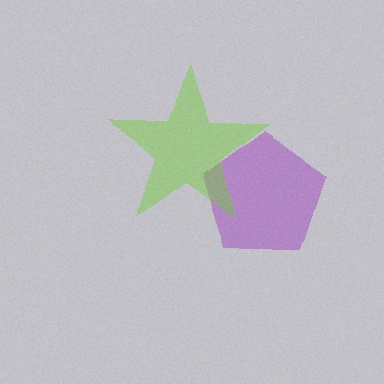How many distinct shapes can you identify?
There are 2 distinct shapes: a purple pentagon, a lime star.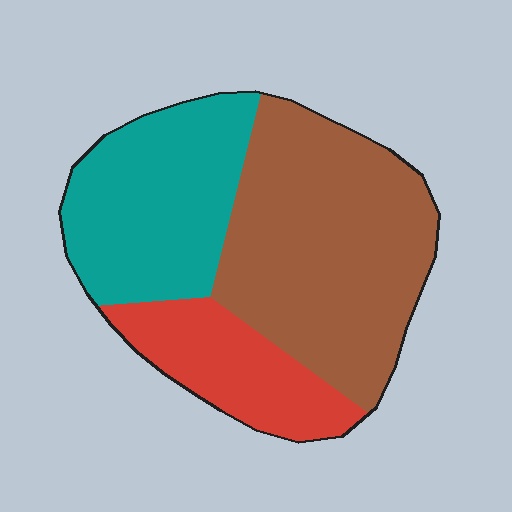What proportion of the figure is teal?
Teal takes up between a sixth and a third of the figure.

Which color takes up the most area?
Brown, at roughly 50%.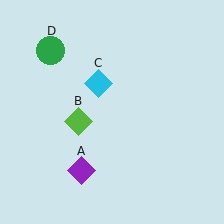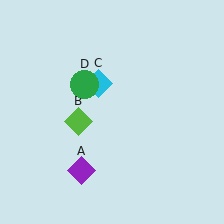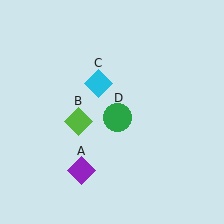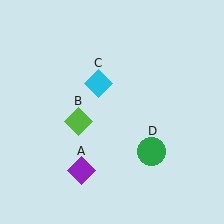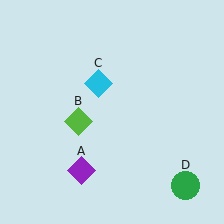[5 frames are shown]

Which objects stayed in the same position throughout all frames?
Purple diamond (object A) and lime diamond (object B) and cyan diamond (object C) remained stationary.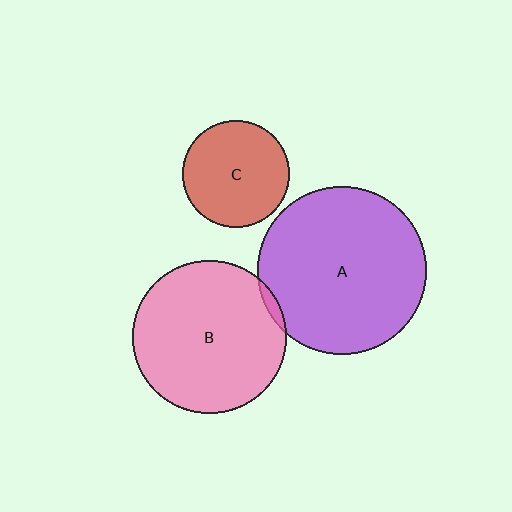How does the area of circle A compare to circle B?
Approximately 1.2 times.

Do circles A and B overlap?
Yes.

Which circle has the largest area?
Circle A (purple).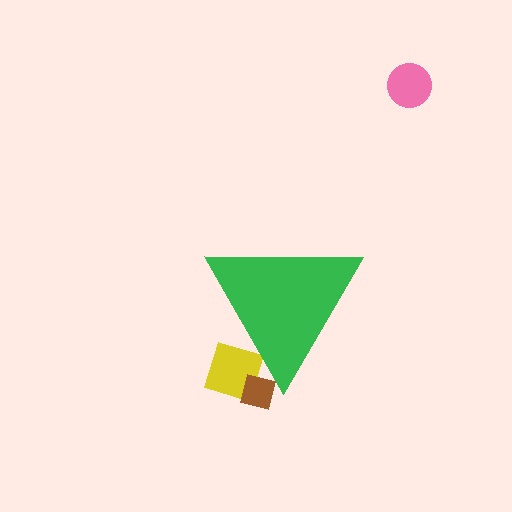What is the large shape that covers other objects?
A green triangle.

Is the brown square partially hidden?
Yes, the brown square is partially hidden behind the green triangle.